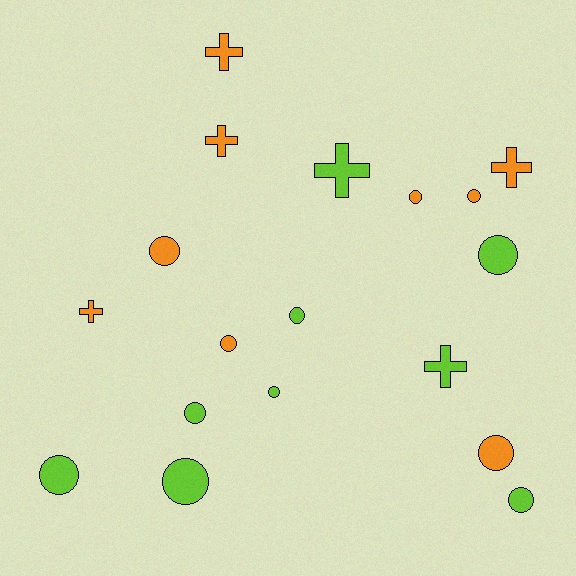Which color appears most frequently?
Orange, with 9 objects.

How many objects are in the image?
There are 18 objects.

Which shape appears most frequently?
Circle, with 12 objects.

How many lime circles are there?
There are 7 lime circles.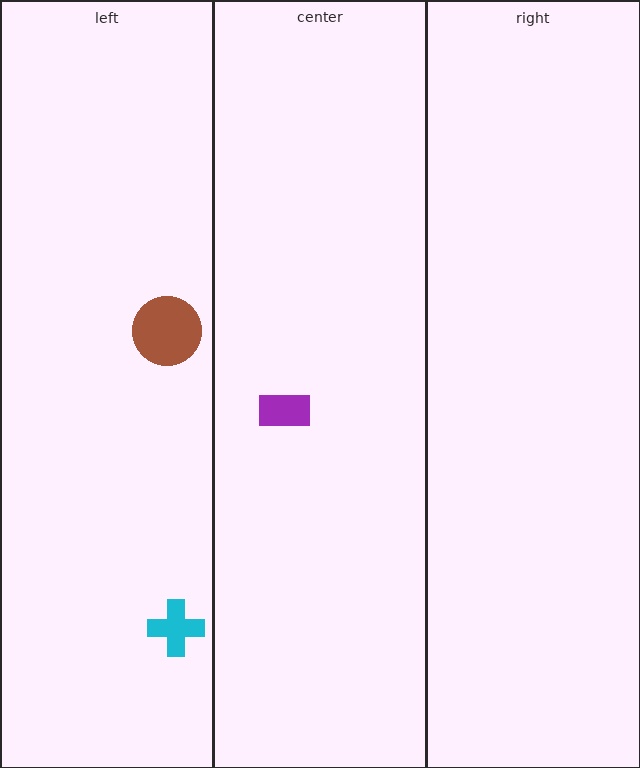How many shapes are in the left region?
2.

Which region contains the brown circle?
The left region.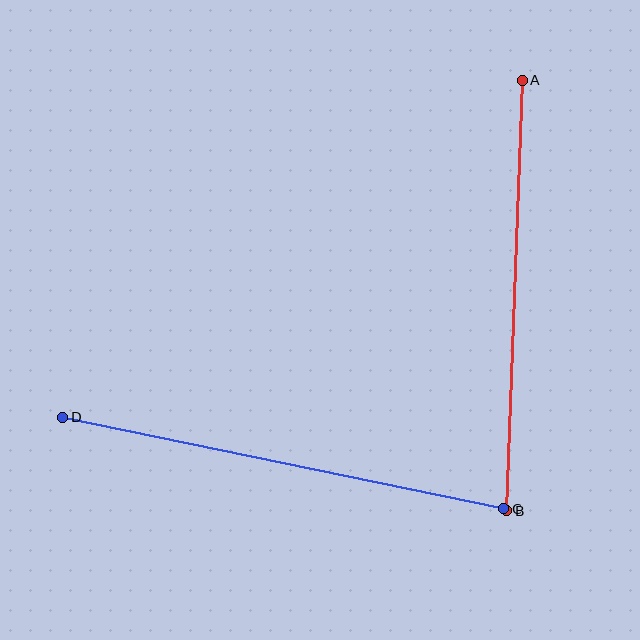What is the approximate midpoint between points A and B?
The midpoint is at approximately (515, 296) pixels.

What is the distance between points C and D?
The distance is approximately 450 pixels.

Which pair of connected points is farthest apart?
Points C and D are farthest apart.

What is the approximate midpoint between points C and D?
The midpoint is at approximately (283, 463) pixels.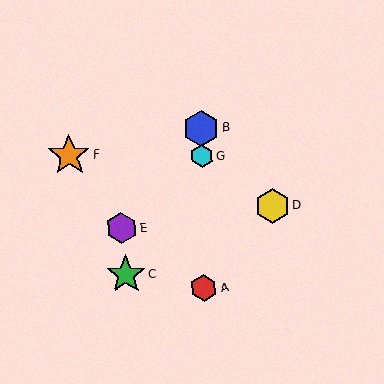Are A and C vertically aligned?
No, A is at x≈204 and C is at x≈126.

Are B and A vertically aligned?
Yes, both are at x≈201.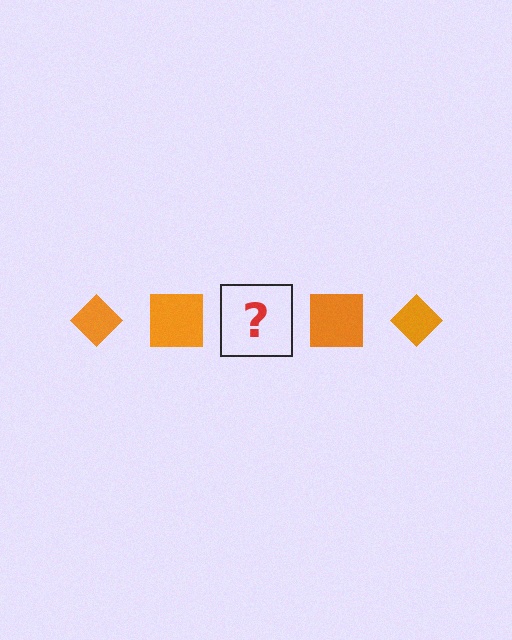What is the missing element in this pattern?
The missing element is an orange diamond.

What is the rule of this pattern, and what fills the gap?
The rule is that the pattern cycles through diamond, square shapes in orange. The gap should be filled with an orange diamond.